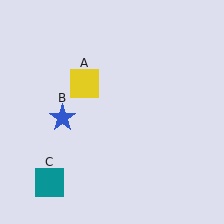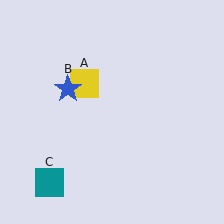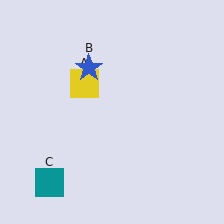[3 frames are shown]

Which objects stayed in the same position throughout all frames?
Yellow square (object A) and teal square (object C) remained stationary.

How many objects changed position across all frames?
1 object changed position: blue star (object B).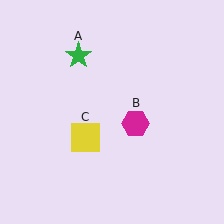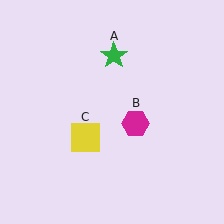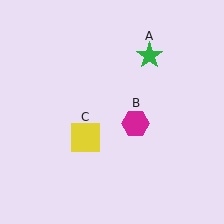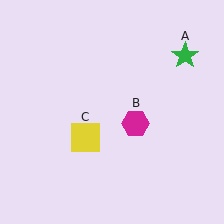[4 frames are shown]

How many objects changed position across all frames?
1 object changed position: green star (object A).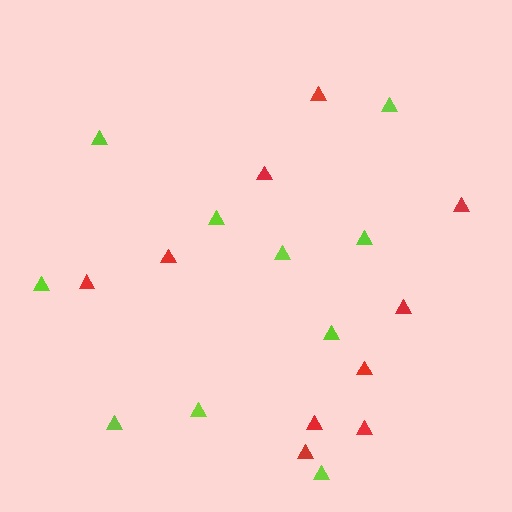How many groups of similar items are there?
There are 2 groups: one group of lime triangles (10) and one group of red triangles (10).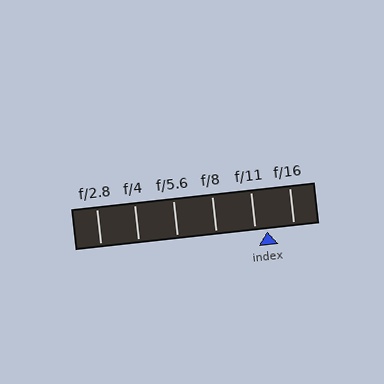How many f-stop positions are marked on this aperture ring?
There are 6 f-stop positions marked.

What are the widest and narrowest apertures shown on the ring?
The widest aperture shown is f/2.8 and the narrowest is f/16.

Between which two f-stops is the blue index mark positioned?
The index mark is between f/11 and f/16.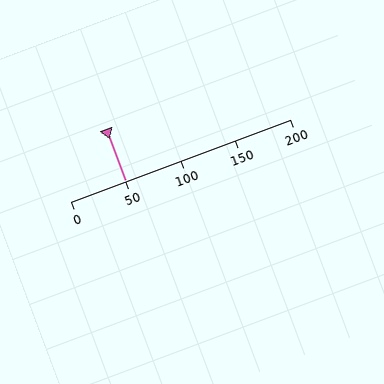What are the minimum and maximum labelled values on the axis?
The axis runs from 0 to 200.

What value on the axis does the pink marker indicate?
The marker indicates approximately 50.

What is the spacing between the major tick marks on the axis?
The major ticks are spaced 50 apart.